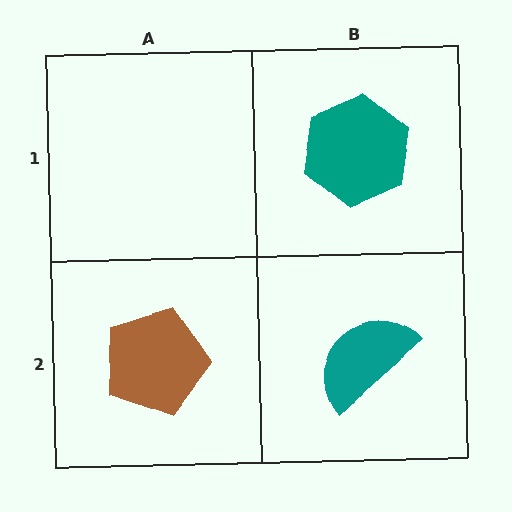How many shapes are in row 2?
2 shapes.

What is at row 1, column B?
A teal hexagon.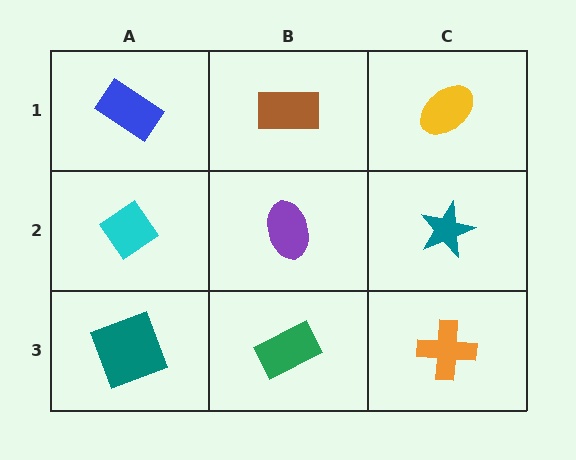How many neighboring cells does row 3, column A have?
2.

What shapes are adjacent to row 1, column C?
A teal star (row 2, column C), a brown rectangle (row 1, column B).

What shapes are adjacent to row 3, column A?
A cyan diamond (row 2, column A), a green rectangle (row 3, column B).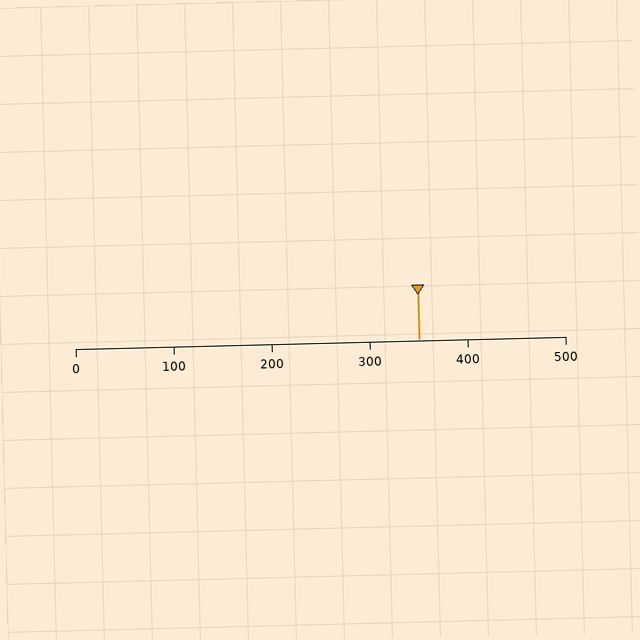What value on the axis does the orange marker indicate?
The marker indicates approximately 350.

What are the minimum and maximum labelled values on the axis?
The axis runs from 0 to 500.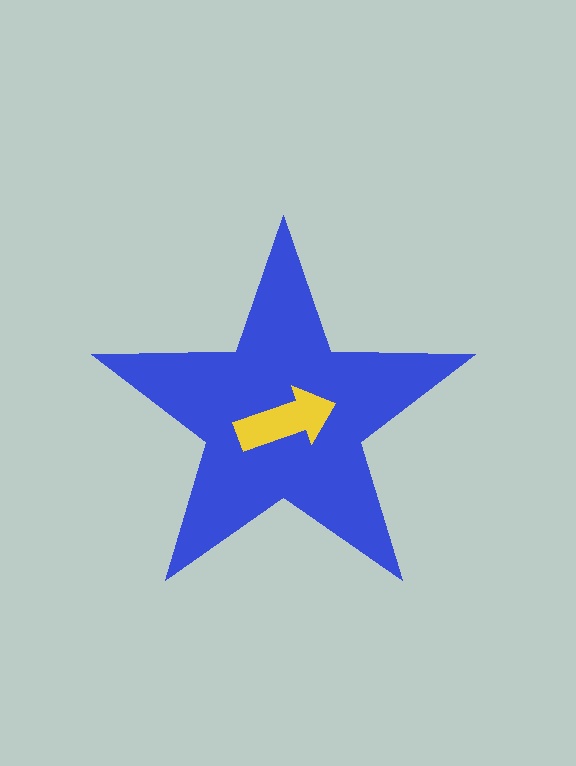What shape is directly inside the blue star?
The yellow arrow.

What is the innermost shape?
The yellow arrow.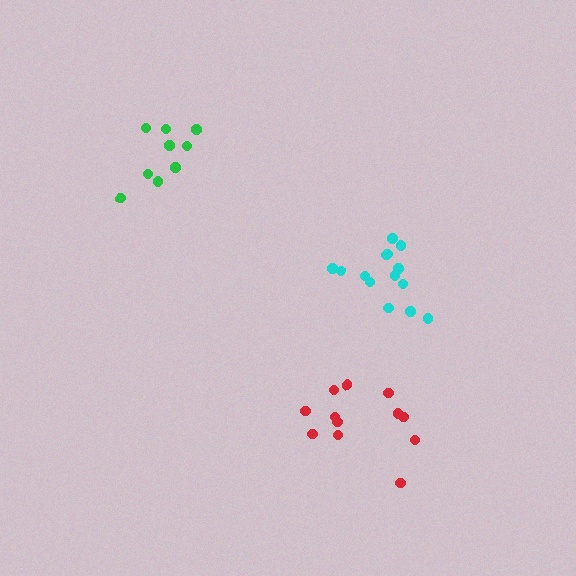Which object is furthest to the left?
The green cluster is leftmost.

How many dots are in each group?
Group 1: 10 dots, Group 2: 12 dots, Group 3: 14 dots (36 total).